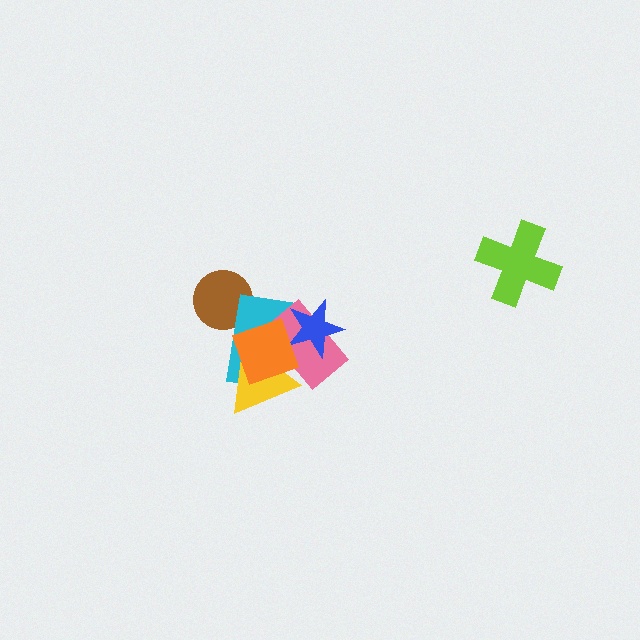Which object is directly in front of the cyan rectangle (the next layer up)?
The yellow triangle is directly in front of the cyan rectangle.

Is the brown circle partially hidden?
Yes, it is partially covered by another shape.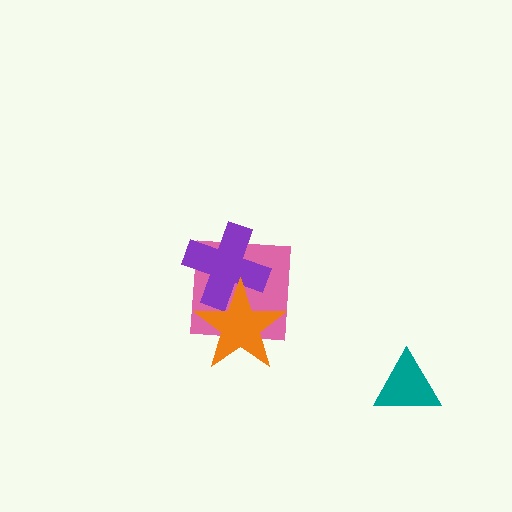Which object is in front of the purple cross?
The orange star is in front of the purple cross.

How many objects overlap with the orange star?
2 objects overlap with the orange star.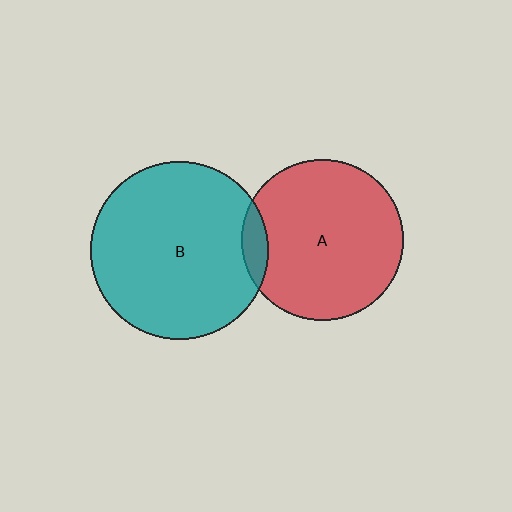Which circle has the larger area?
Circle B (teal).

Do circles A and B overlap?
Yes.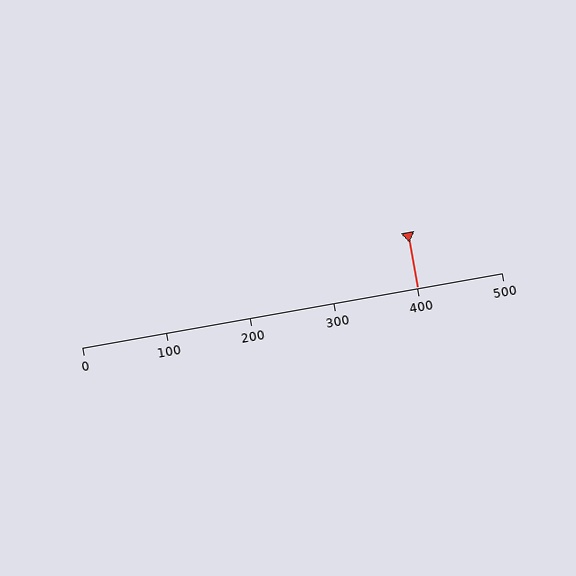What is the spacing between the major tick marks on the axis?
The major ticks are spaced 100 apart.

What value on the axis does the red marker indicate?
The marker indicates approximately 400.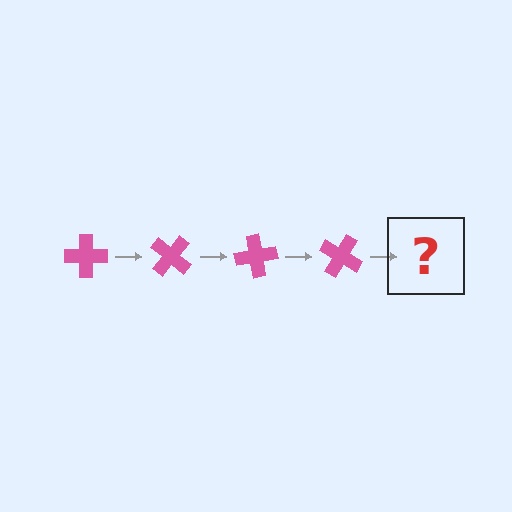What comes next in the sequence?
The next element should be a pink cross rotated 160 degrees.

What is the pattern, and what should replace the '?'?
The pattern is that the cross rotates 40 degrees each step. The '?' should be a pink cross rotated 160 degrees.